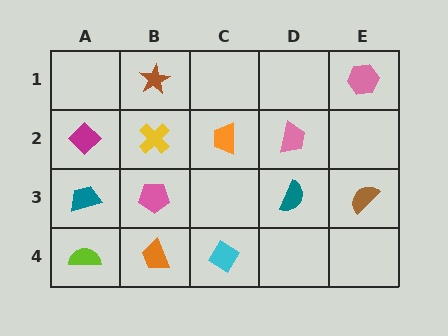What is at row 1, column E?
A pink hexagon.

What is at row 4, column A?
A lime semicircle.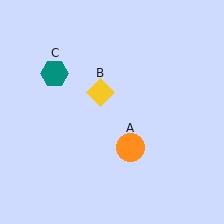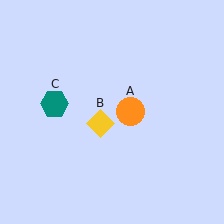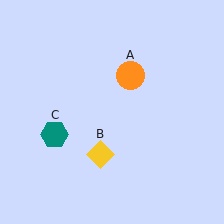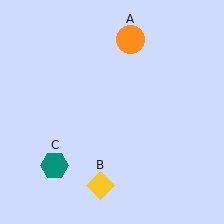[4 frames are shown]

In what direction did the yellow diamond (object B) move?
The yellow diamond (object B) moved down.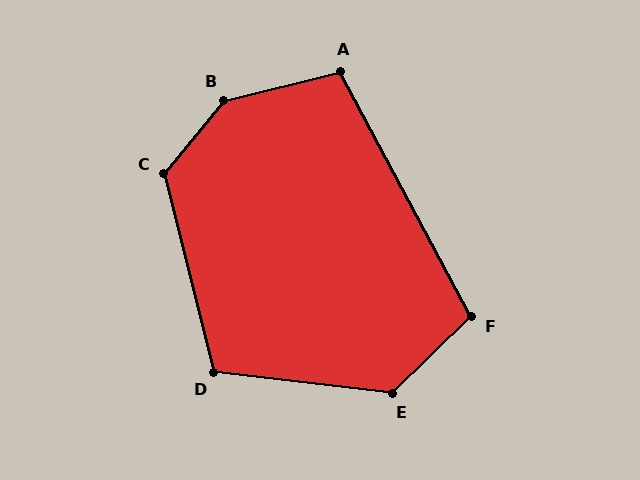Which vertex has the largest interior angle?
B, at approximately 143 degrees.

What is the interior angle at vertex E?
Approximately 129 degrees (obtuse).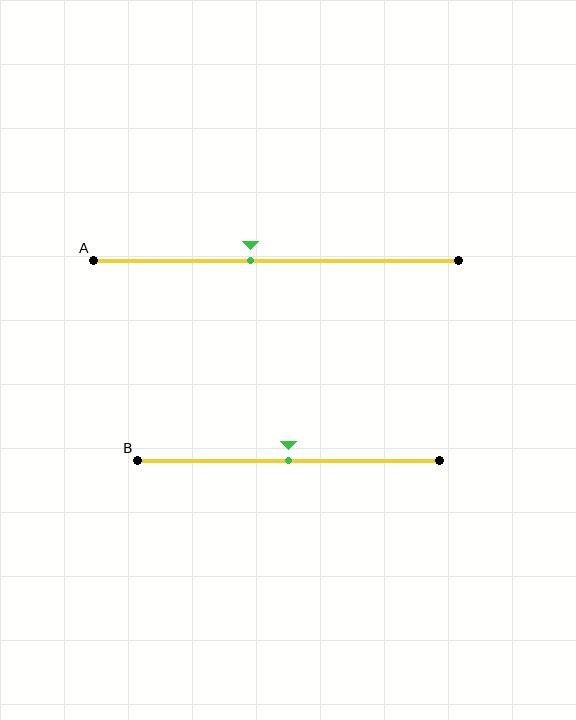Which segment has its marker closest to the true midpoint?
Segment B has its marker closest to the true midpoint.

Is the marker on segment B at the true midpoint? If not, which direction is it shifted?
Yes, the marker on segment B is at the true midpoint.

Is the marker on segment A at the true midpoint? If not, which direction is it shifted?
No, the marker on segment A is shifted to the left by about 7% of the segment length.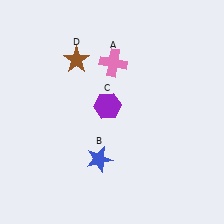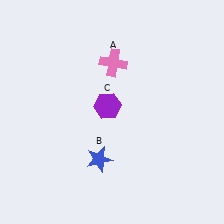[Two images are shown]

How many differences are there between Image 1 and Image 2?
There is 1 difference between the two images.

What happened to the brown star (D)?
The brown star (D) was removed in Image 2. It was in the top-left area of Image 1.